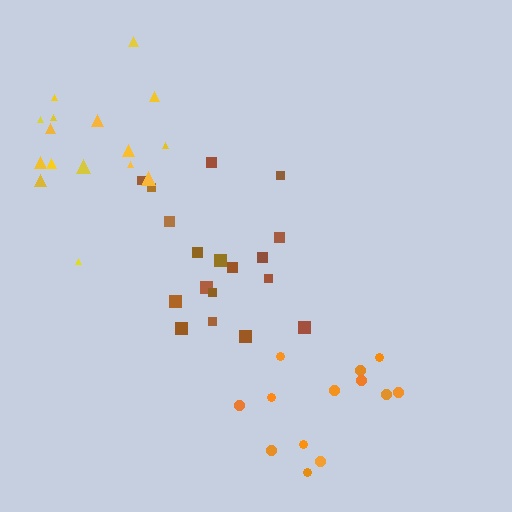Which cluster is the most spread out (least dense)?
Orange.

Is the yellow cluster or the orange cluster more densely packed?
Yellow.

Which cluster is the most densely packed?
Brown.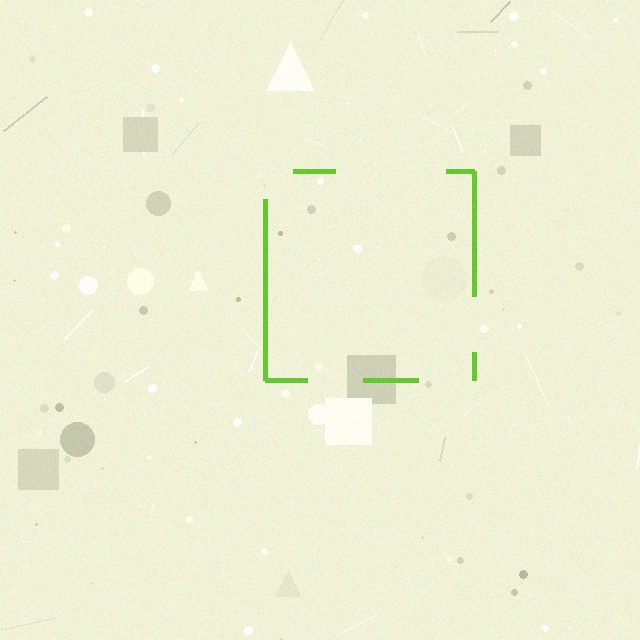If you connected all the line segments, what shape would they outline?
They would outline a square.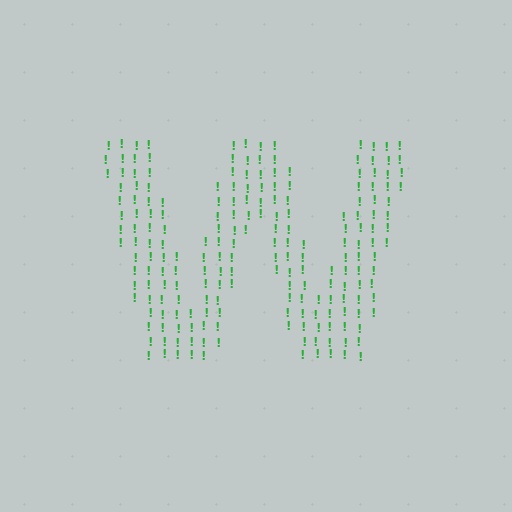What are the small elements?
The small elements are exclamation marks.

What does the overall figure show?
The overall figure shows the letter W.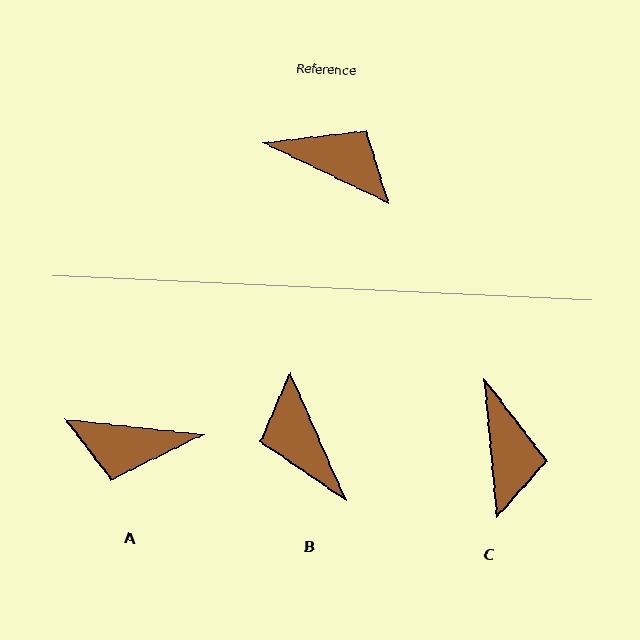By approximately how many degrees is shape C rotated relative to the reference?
Approximately 59 degrees clockwise.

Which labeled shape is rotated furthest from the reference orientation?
A, about 160 degrees away.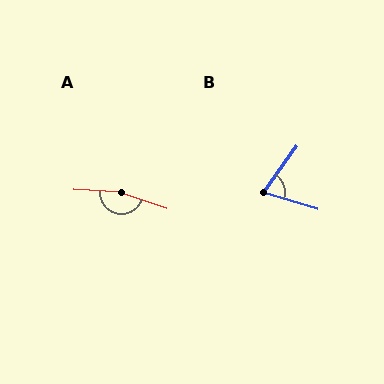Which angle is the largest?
A, at approximately 163 degrees.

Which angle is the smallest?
B, at approximately 70 degrees.